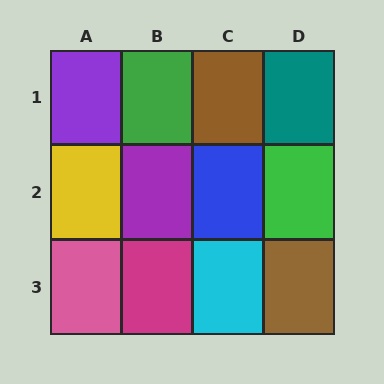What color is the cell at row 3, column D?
Brown.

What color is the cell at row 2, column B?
Purple.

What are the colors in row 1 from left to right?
Purple, green, brown, teal.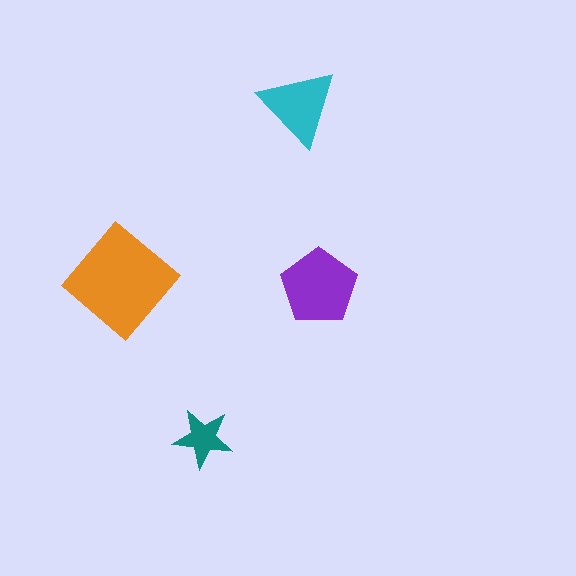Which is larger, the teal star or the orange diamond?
The orange diamond.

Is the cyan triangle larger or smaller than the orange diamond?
Smaller.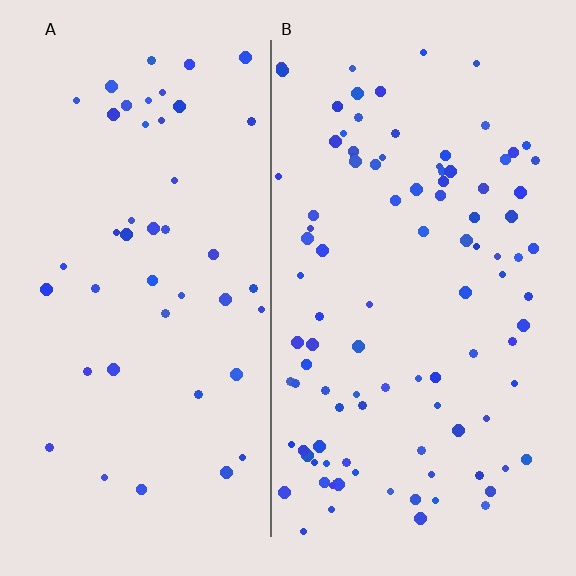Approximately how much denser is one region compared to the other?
Approximately 2.2× — region B over region A.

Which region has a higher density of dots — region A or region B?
B (the right).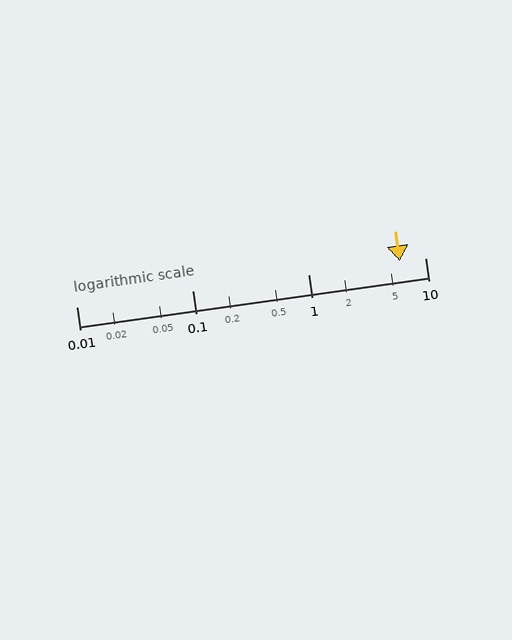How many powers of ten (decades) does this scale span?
The scale spans 3 decades, from 0.01 to 10.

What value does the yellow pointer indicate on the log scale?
The pointer indicates approximately 6.1.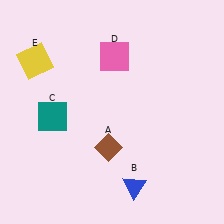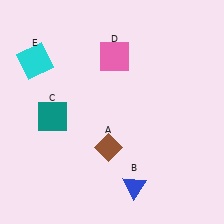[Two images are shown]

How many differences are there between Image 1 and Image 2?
There is 1 difference between the two images.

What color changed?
The square (E) changed from yellow in Image 1 to cyan in Image 2.